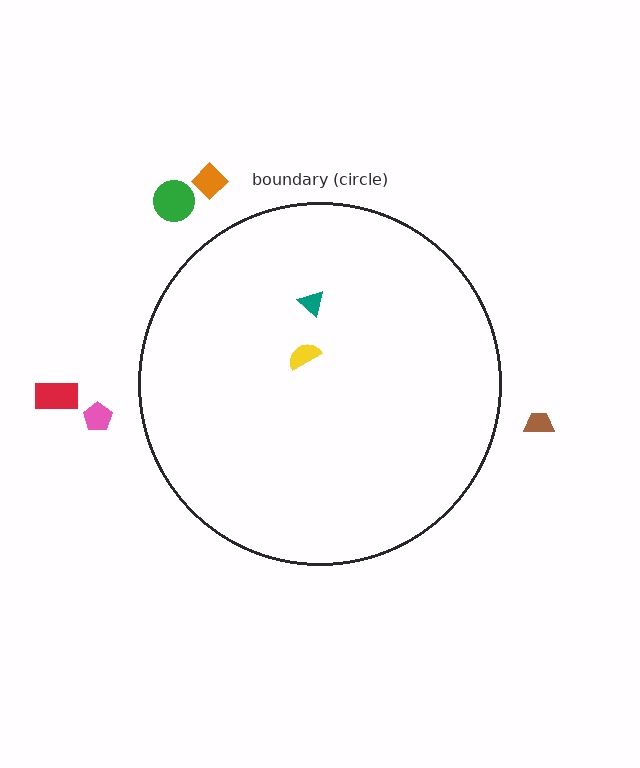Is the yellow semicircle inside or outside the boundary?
Inside.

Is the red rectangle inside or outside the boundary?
Outside.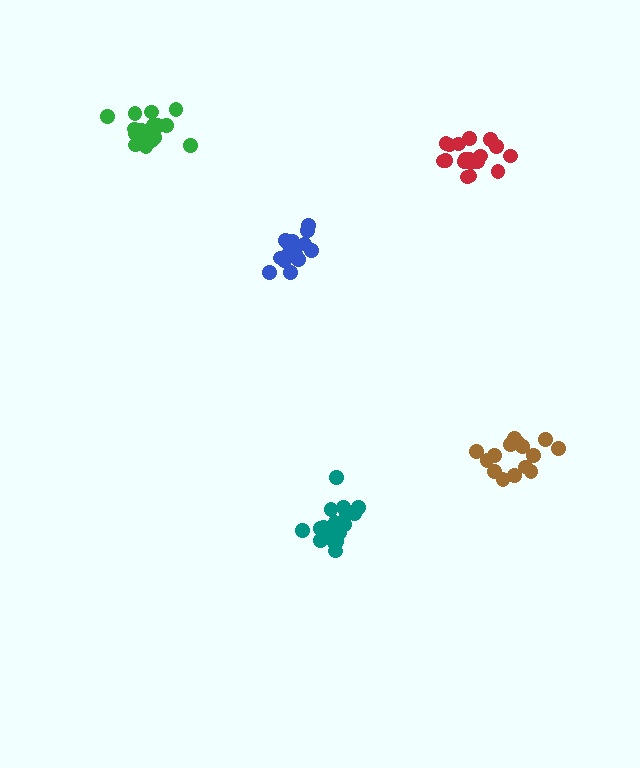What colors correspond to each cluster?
The clusters are colored: red, brown, teal, green, blue.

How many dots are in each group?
Group 1: 18 dots, Group 2: 15 dots, Group 3: 19 dots, Group 4: 17 dots, Group 5: 18 dots (87 total).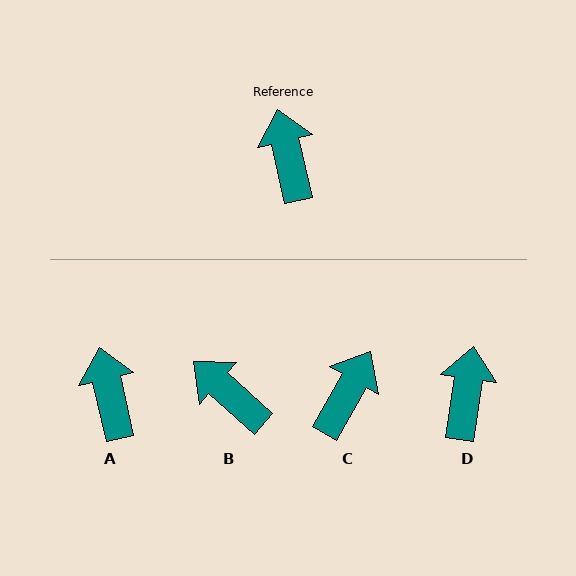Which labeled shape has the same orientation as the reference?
A.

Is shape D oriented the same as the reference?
No, it is off by about 21 degrees.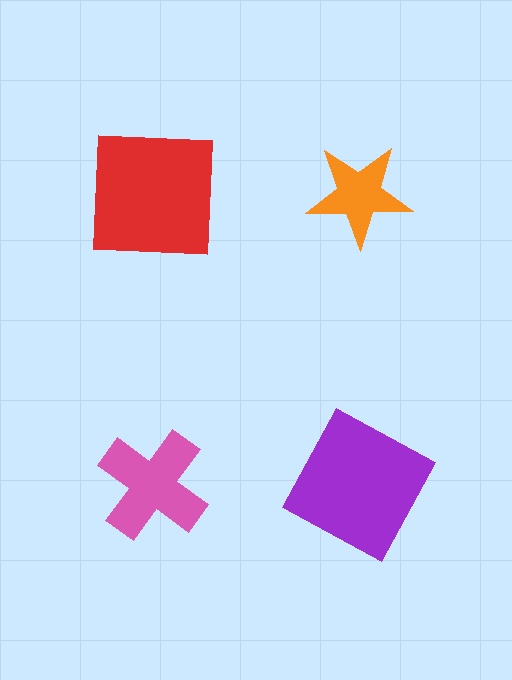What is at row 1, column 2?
An orange star.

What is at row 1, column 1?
A red square.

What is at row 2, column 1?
A pink cross.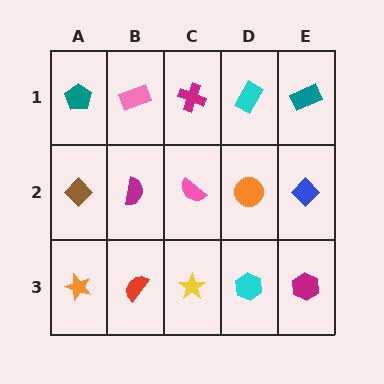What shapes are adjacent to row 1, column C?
A pink semicircle (row 2, column C), a pink rectangle (row 1, column B), a cyan rectangle (row 1, column D).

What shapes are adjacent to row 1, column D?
An orange circle (row 2, column D), a magenta cross (row 1, column C), a teal rectangle (row 1, column E).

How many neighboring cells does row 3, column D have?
3.